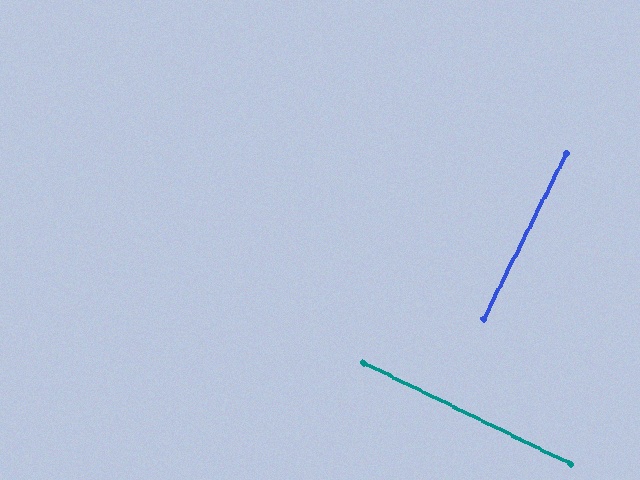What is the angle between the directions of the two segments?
Approximately 89 degrees.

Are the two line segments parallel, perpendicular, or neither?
Perpendicular — they meet at approximately 89°.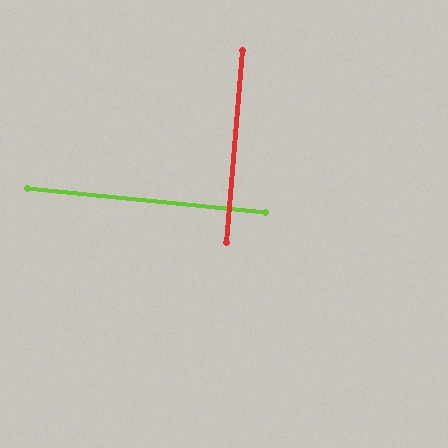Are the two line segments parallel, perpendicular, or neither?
Perpendicular — they meet at approximately 89°.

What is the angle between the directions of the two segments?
Approximately 89 degrees.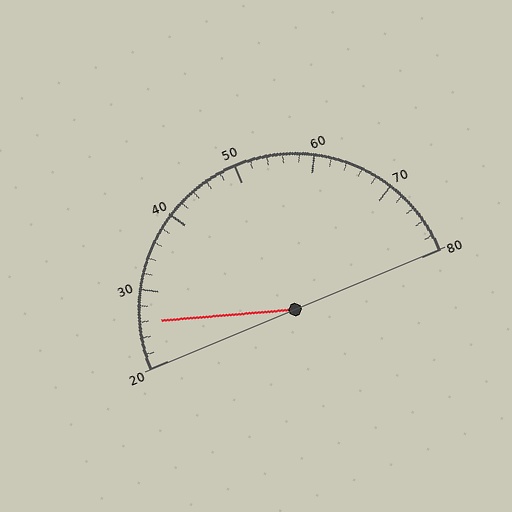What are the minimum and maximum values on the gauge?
The gauge ranges from 20 to 80.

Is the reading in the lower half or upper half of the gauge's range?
The reading is in the lower half of the range (20 to 80).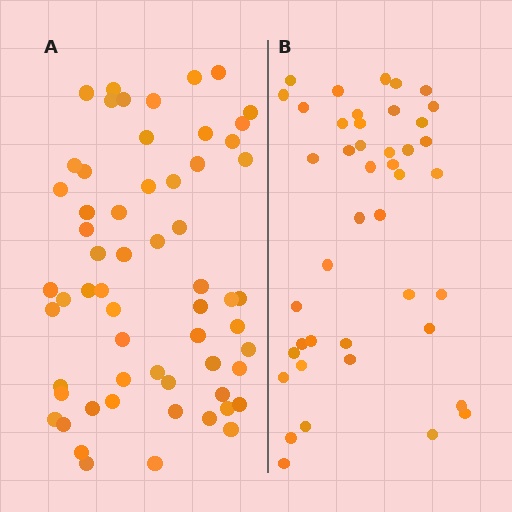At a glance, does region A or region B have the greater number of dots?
Region A (the left region) has more dots.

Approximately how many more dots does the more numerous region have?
Region A has approximately 15 more dots than region B.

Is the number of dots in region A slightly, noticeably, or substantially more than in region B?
Region A has noticeably more, but not dramatically so. The ratio is roughly 1.4 to 1.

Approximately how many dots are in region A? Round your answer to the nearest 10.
About 60 dots.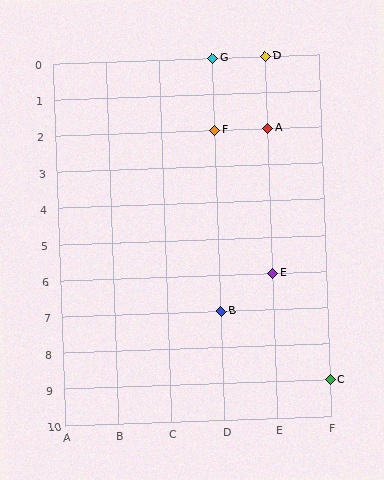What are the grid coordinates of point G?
Point G is at grid coordinates (D, 0).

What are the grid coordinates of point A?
Point A is at grid coordinates (E, 2).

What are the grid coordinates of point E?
Point E is at grid coordinates (E, 6).